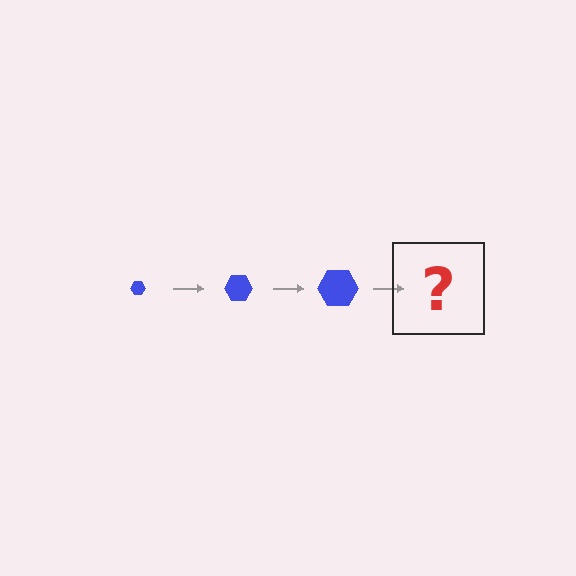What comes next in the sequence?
The next element should be a blue hexagon, larger than the previous one.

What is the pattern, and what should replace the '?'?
The pattern is that the hexagon gets progressively larger each step. The '?' should be a blue hexagon, larger than the previous one.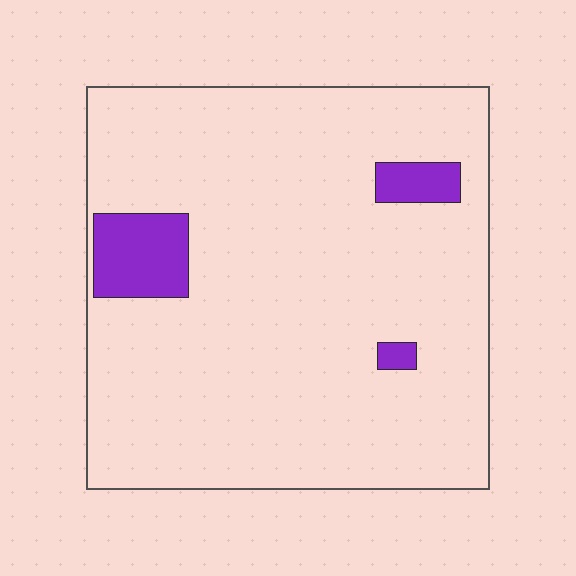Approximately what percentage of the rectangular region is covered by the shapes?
Approximately 10%.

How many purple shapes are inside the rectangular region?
3.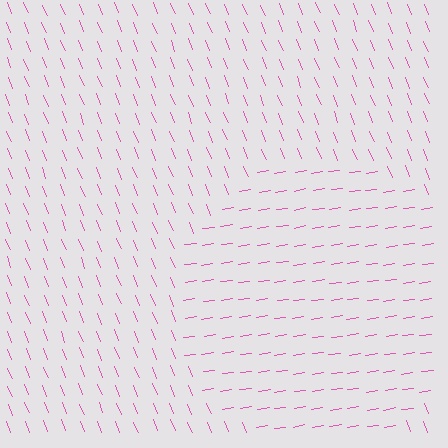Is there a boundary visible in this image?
Yes, there is a texture boundary formed by a change in line orientation.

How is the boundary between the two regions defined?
The boundary is defined purely by a change in line orientation (approximately 76 degrees difference). All lines are the same color and thickness.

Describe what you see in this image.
The image is filled with small pink line segments. A circle region in the image has lines oriented differently from the surrounding lines, creating a visible texture boundary.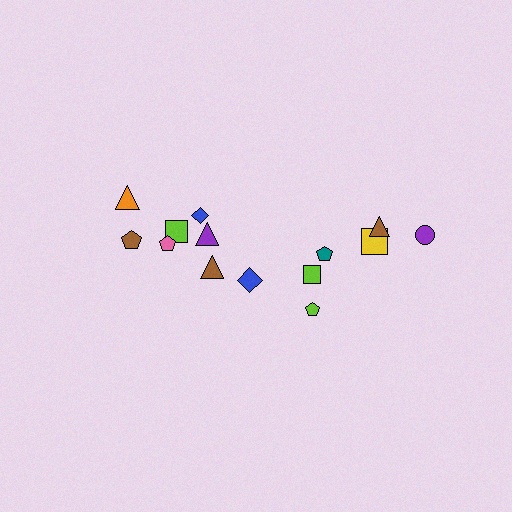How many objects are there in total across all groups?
There are 14 objects.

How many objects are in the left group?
There are 8 objects.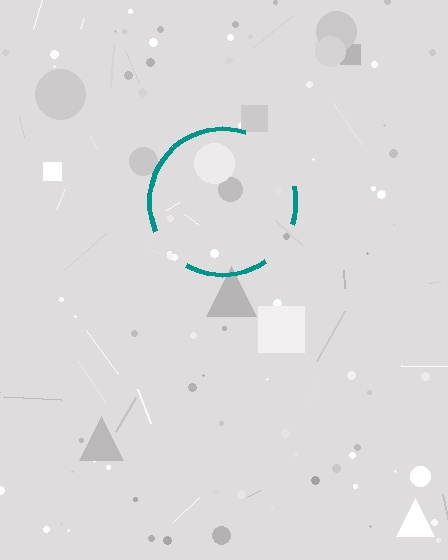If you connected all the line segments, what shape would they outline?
They would outline a circle.